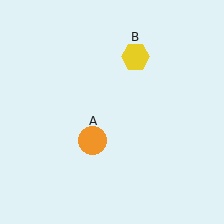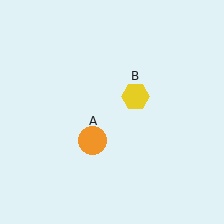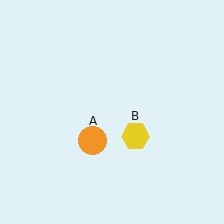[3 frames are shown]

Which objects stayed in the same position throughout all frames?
Orange circle (object A) remained stationary.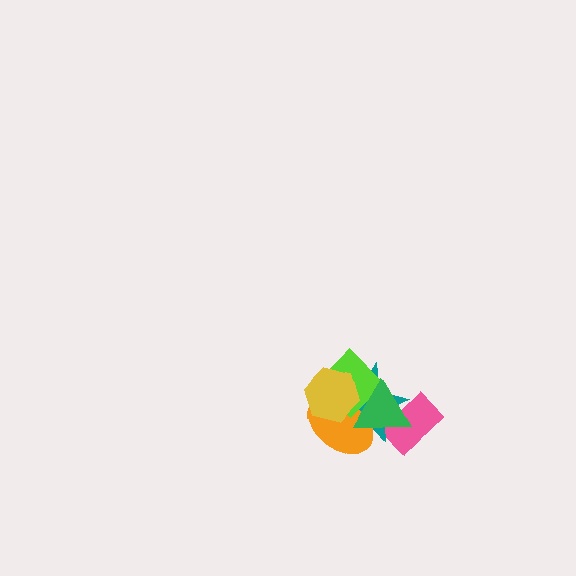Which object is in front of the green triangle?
The yellow hexagon is in front of the green triangle.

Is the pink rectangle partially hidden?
Yes, it is partially covered by another shape.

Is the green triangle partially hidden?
Yes, it is partially covered by another shape.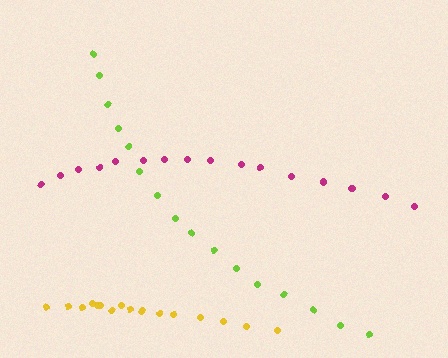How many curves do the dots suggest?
There are 3 distinct paths.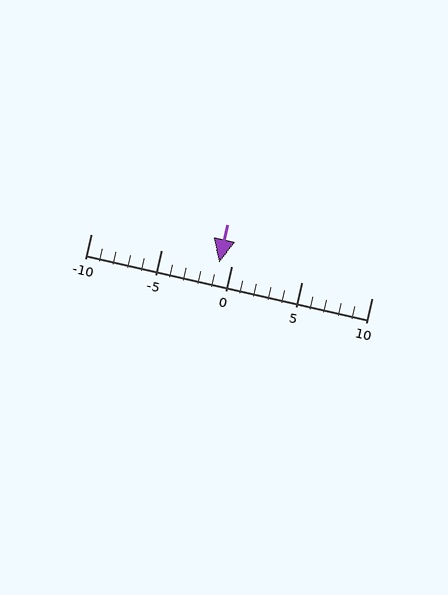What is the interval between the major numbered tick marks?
The major tick marks are spaced 5 units apart.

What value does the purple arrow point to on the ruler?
The purple arrow points to approximately -1.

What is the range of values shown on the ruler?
The ruler shows values from -10 to 10.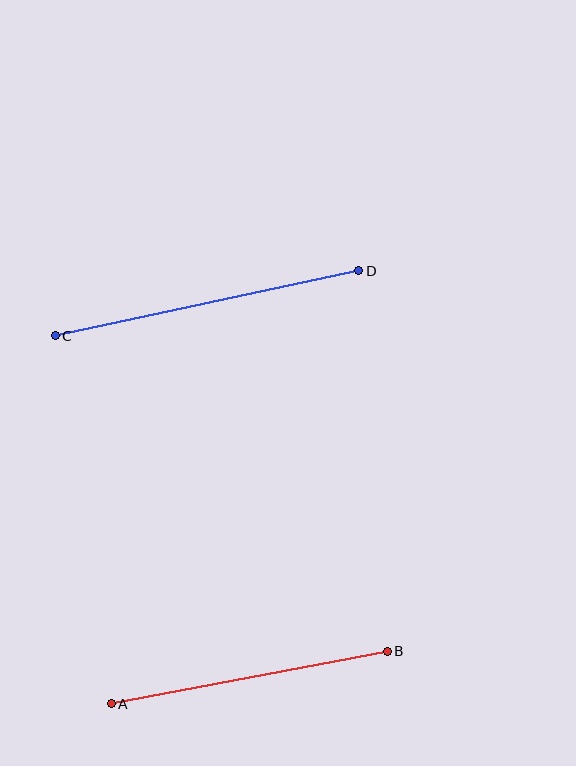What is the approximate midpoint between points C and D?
The midpoint is at approximately (207, 303) pixels.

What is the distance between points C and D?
The distance is approximately 310 pixels.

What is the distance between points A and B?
The distance is approximately 281 pixels.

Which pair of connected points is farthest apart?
Points C and D are farthest apart.